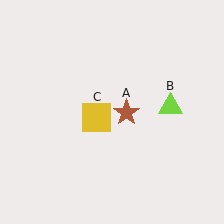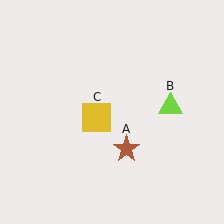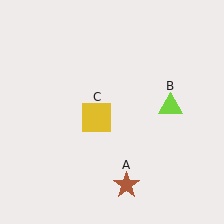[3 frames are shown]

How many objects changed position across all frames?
1 object changed position: brown star (object A).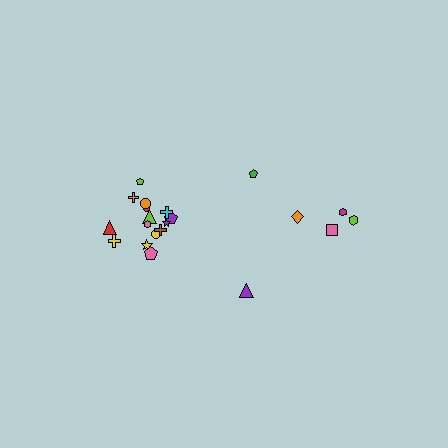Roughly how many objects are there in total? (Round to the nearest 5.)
Roughly 20 objects in total.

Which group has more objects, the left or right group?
The left group.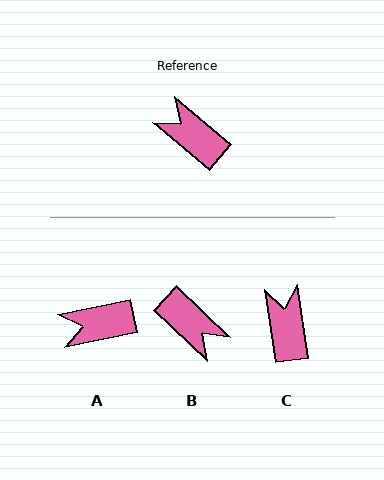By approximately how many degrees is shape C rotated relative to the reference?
Approximately 41 degrees clockwise.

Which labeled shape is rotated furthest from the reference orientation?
B, about 177 degrees away.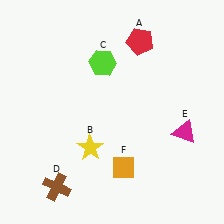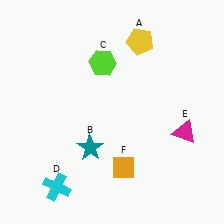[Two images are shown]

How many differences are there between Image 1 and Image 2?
There are 3 differences between the two images.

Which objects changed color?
A changed from red to yellow. B changed from yellow to teal. D changed from brown to cyan.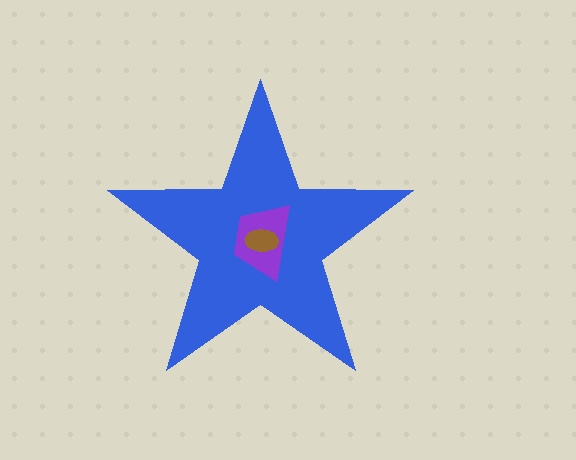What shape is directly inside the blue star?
The purple trapezoid.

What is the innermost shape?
The brown ellipse.